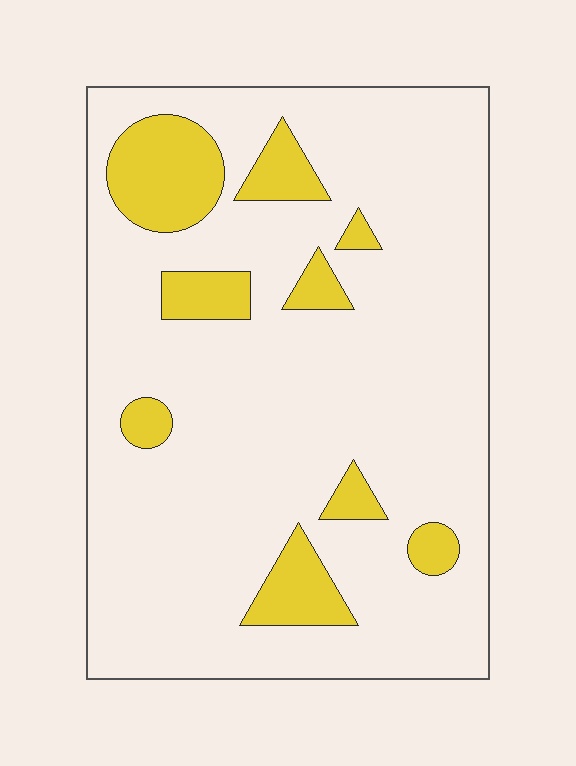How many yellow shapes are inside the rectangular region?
9.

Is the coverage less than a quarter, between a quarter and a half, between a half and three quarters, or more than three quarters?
Less than a quarter.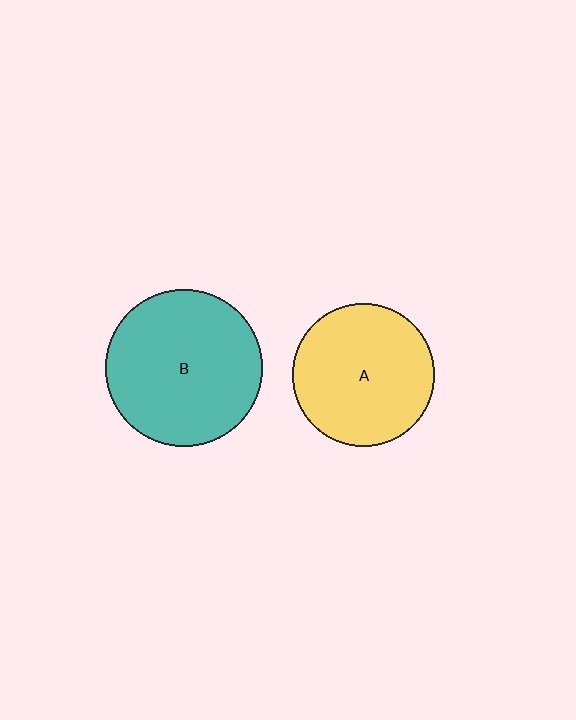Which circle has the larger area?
Circle B (teal).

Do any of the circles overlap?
No, none of the circles overlap.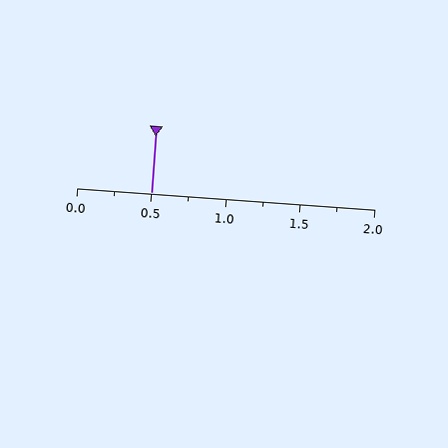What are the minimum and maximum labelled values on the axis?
The axis runs from 0.0 to 2.0.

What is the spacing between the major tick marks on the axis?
The major ticks are spaced 0.5 apart.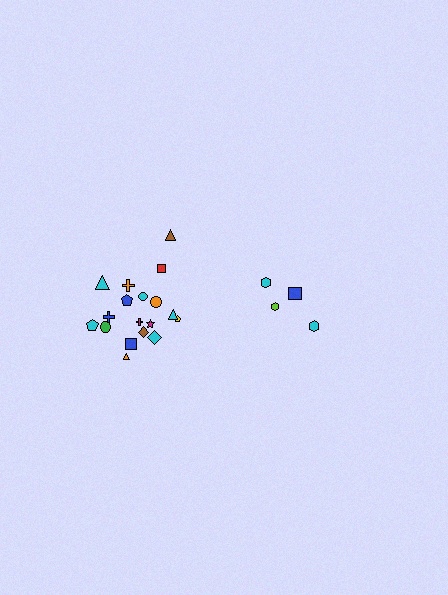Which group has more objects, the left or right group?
The left group.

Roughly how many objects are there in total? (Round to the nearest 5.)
Roughly 20 objects in total.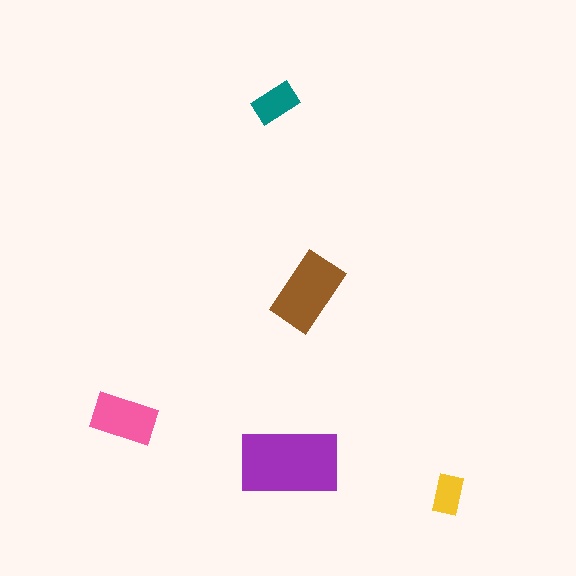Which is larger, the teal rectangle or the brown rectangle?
The brown one.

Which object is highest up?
The teal rectangle is topmost.